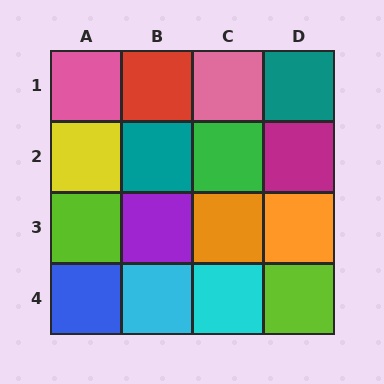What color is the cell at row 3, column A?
Lime.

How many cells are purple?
1 cell is purple.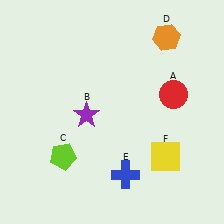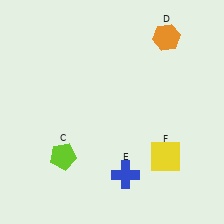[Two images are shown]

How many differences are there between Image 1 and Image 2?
There are 2 differences between the two images.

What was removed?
The purple star (B), the red circle (A) were removed in Image 2.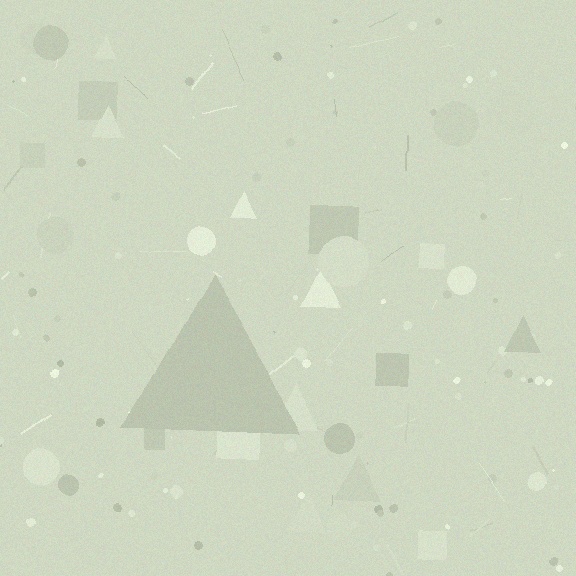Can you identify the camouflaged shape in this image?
The camouflaged shape is a triangle.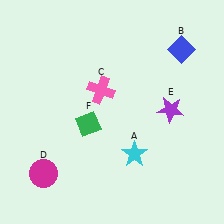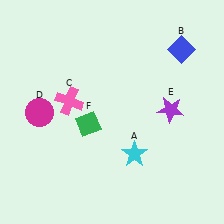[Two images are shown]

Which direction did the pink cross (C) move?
The pink cross (C) moved left.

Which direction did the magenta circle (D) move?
The magenta circle (D) moved up.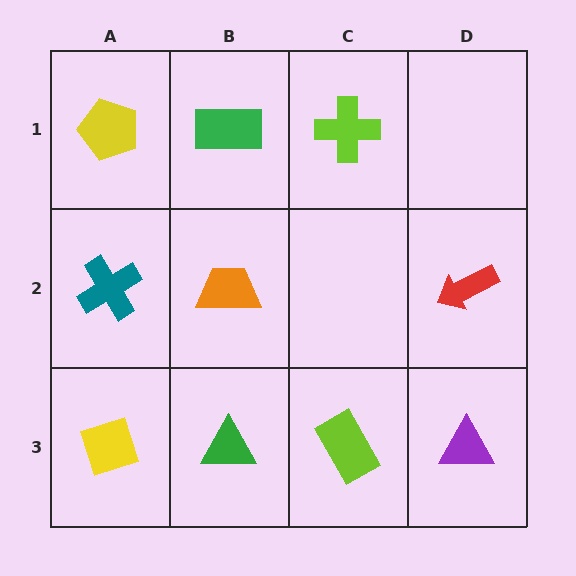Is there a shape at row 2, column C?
No, that cell is empty.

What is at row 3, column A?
A yellow diamond.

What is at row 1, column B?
A green rectangle.